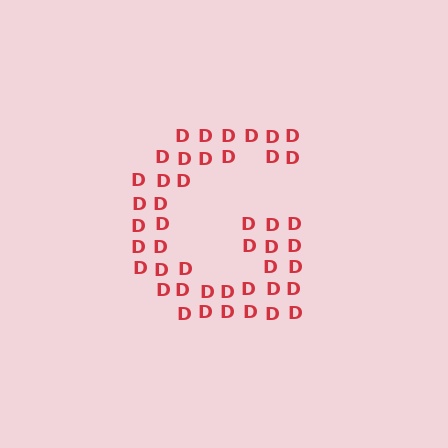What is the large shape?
The large shape is the letter G.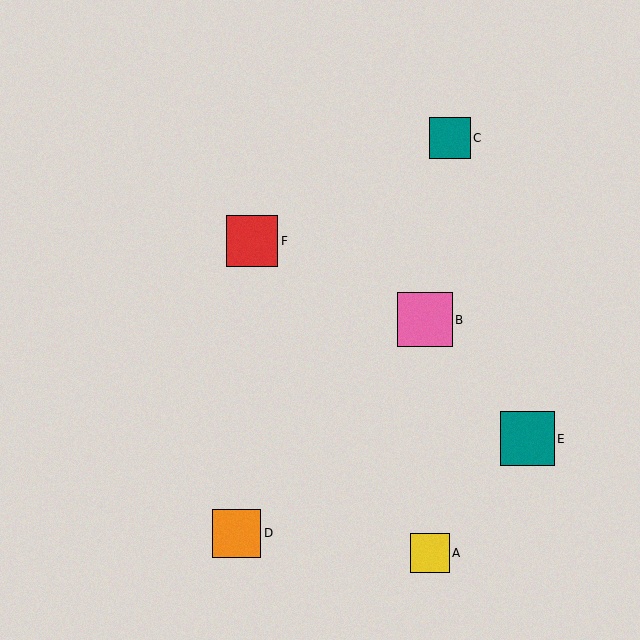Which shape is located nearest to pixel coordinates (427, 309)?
The pink square (labeled B) at (425, 320) is nearest to that location.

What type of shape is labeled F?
Shape F is a red square.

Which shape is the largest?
The pink square (labeled B) is the largest.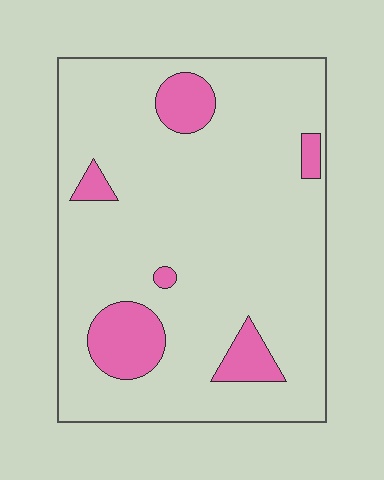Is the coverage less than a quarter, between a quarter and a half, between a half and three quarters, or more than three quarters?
Less than a quarter.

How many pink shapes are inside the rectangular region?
6.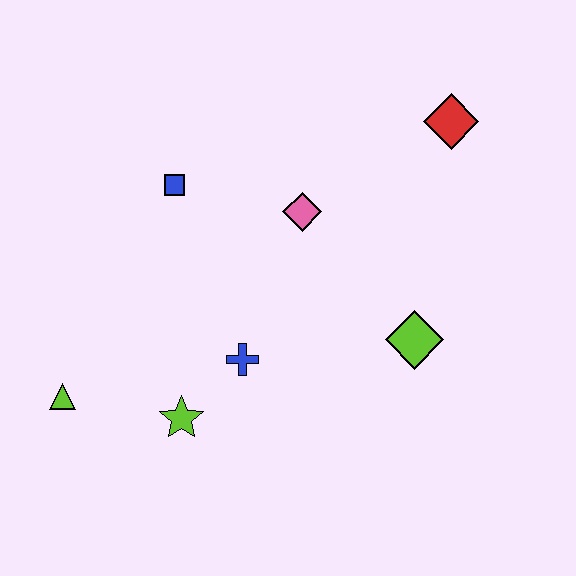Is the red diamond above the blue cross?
Yes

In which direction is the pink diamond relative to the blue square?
The pink diamond is to the right of the blue square.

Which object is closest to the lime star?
The blue cross is closest to the lime star.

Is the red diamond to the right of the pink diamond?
Yes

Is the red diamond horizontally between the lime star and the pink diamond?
No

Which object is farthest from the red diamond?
The lime triangle is farthest from the red diamond.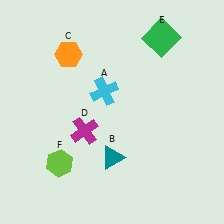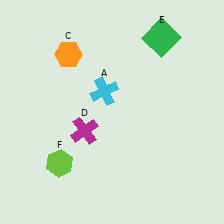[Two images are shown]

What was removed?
The teal triangle (B) was removed in Image 2.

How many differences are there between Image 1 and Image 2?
There is 1 difference between the two images.